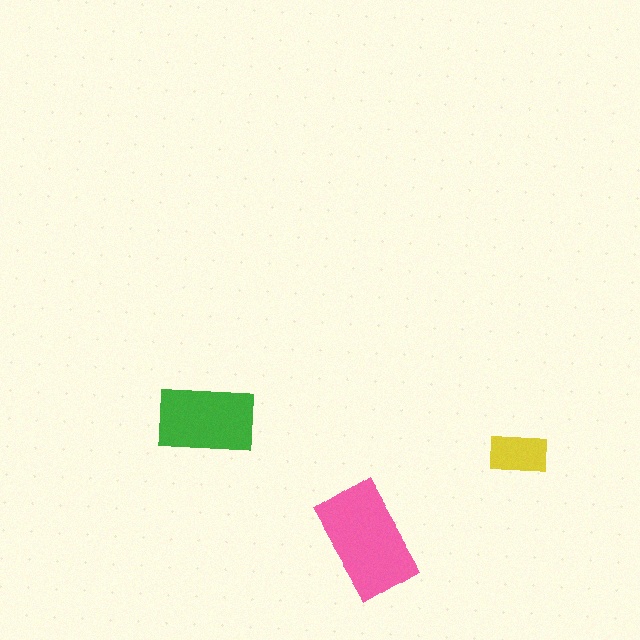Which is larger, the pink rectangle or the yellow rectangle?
The pink one.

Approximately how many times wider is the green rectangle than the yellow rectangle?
About 1.5 times wider.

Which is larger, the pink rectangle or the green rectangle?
The pink one.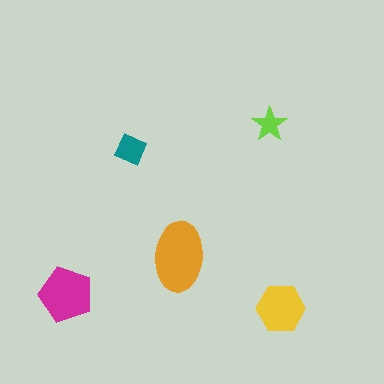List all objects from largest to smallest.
The orange ellipse, the magenta pentagon, the yellow hexagon, the teal diamond, the lime star.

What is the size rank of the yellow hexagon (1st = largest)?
3rd.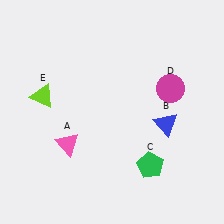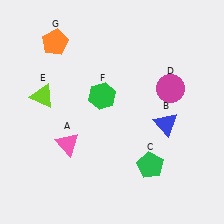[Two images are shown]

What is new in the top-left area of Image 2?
A green hexagon (F) was added in the top-left area of Image 2.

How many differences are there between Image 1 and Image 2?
There are 2 differences between the two images.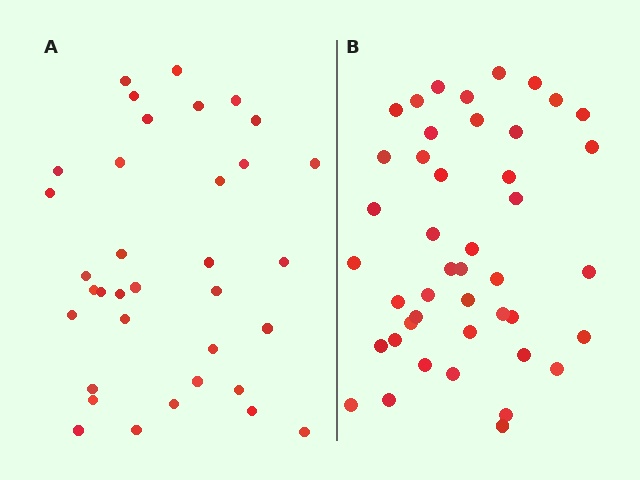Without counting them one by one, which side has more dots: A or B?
Region B (the right region) has more dots.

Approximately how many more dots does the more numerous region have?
Region B has roughly 8 or so more dots than region A.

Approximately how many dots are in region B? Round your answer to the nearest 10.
About 40 dots. (The exact count is 44, which rounds to 40.)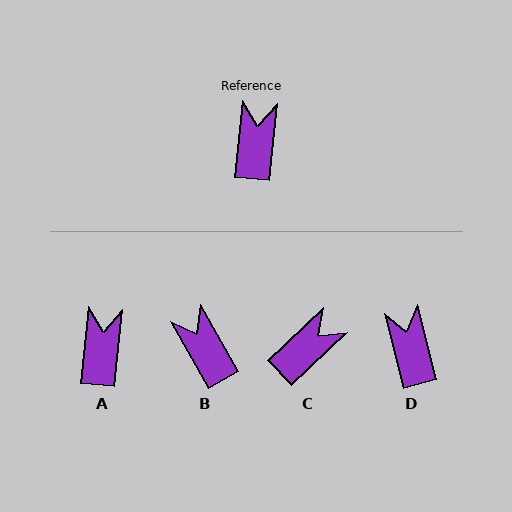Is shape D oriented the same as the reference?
No, it is off by about 20 degrees.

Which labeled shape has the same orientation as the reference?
A.